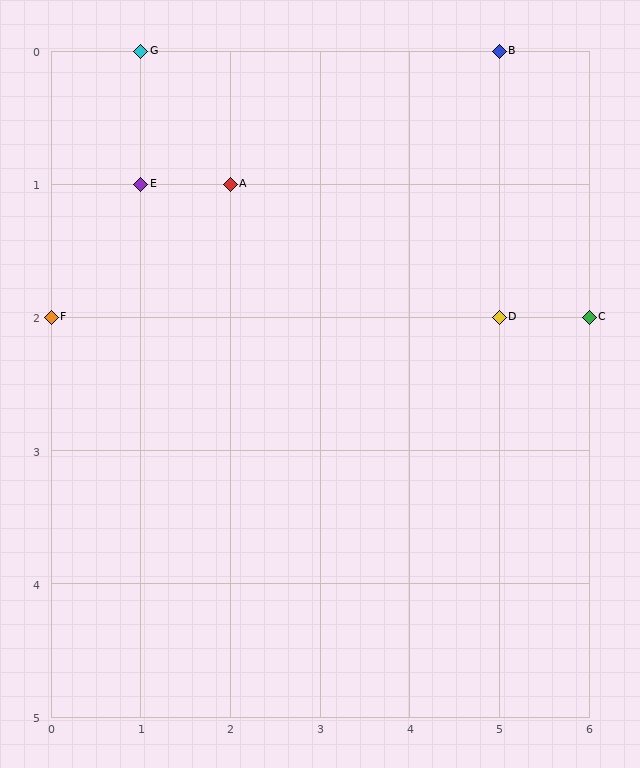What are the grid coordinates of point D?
Point D is at grid coordinates (5, 2).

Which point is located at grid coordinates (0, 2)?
Point F is at (0, 2).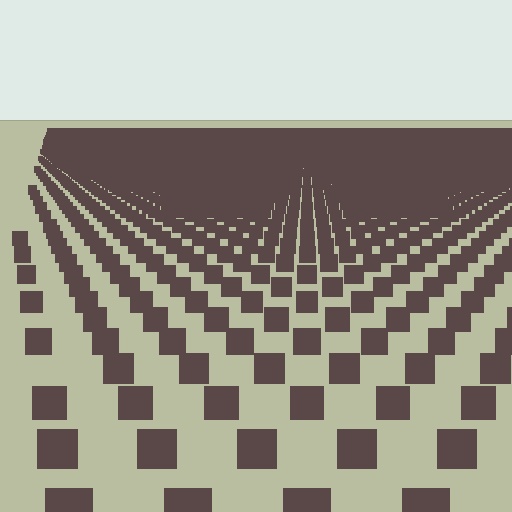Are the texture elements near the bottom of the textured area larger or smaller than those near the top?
Larger. Near the bottom, elements are closer to the viewer and appear at a bigger on-screen size.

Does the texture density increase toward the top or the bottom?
Density increases toward the top.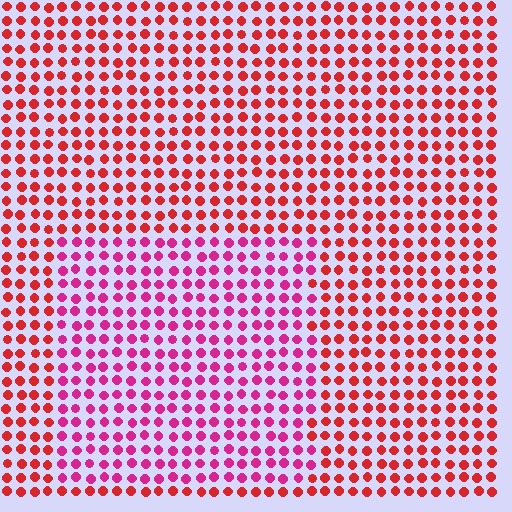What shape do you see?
I see a rectangle.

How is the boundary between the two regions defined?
The boundary is defined purely by a slight shift in hue (about 34 degrees). Spacing, size, and orientation are identical on both sides.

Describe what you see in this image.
The image is filled with small red elements in a uniform arrangement. A rectangle-shaped region is visible where the elements are tinted to a slightly different hue, forming a subtle color boundary.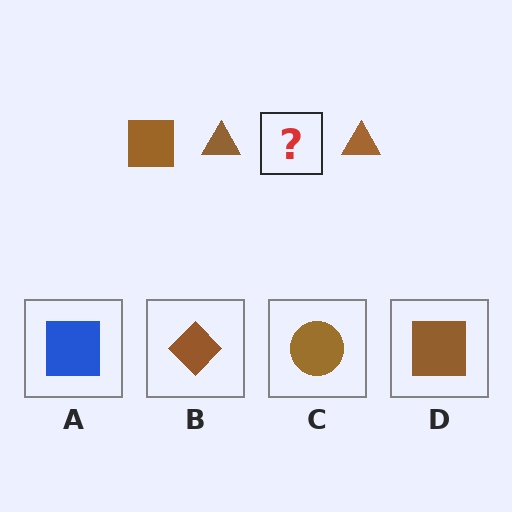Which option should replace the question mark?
Option D.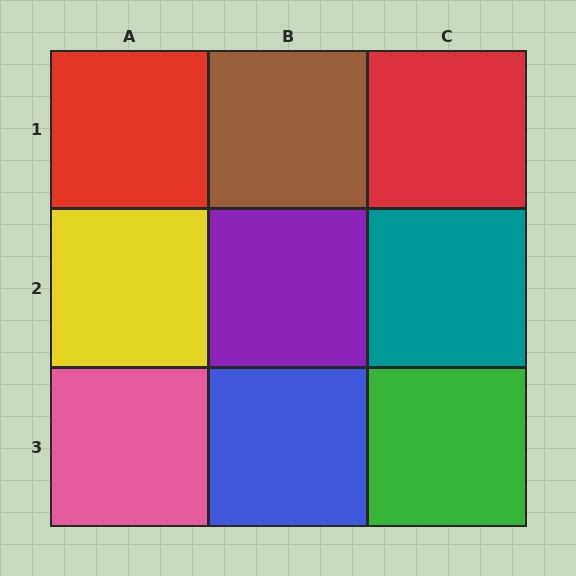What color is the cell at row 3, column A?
Pink.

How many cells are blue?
1 cell is blue.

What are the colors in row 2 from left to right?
Yellow, purple, teal.